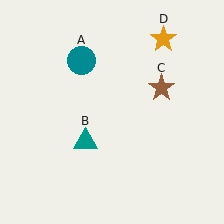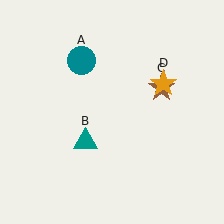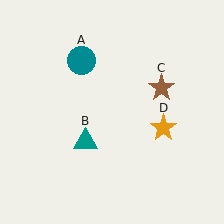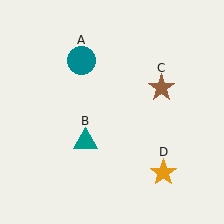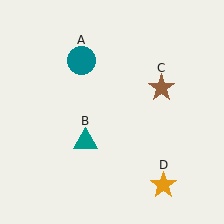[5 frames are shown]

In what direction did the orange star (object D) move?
The orange star (object D) moved down.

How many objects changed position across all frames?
1 object changed position: orange star (object D).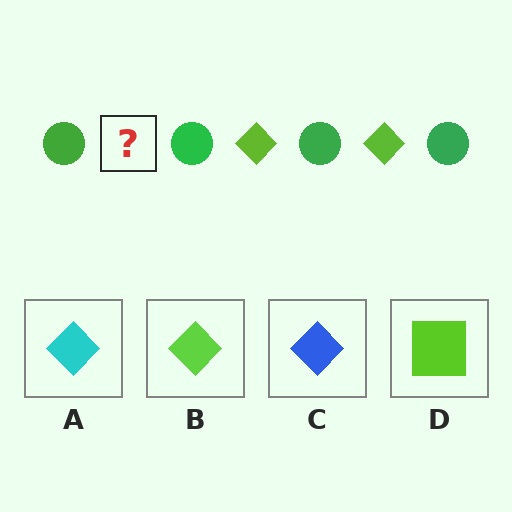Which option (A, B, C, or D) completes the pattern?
B.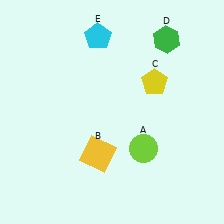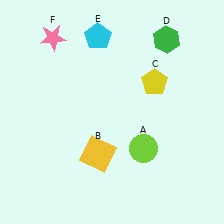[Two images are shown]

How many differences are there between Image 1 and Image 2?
There is 1 difference between the two images.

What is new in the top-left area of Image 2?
A pink star (F) was added in the top-left area of Image 2.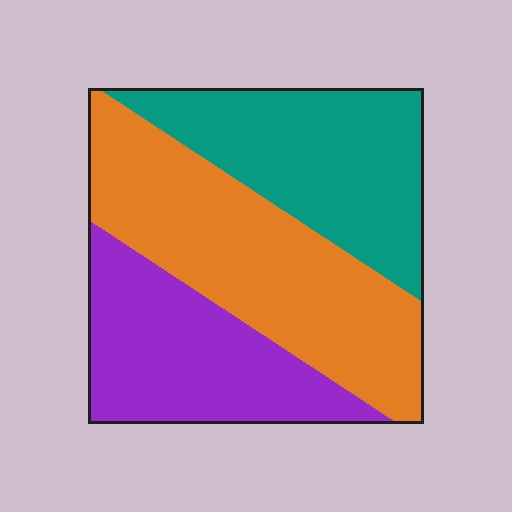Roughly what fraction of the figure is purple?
Purple takes up between a sixth and a third of the figure.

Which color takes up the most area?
Orange, at roughly 40%.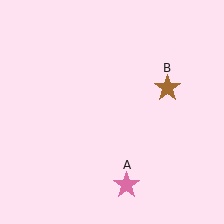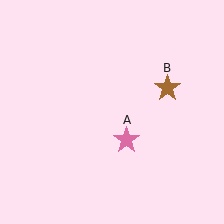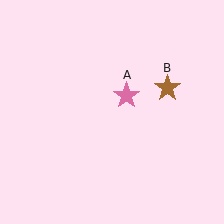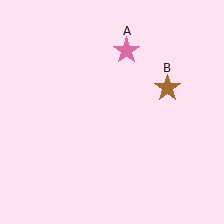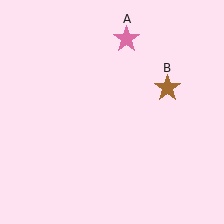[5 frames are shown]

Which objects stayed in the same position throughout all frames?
Brown star (object B) remained stationary.